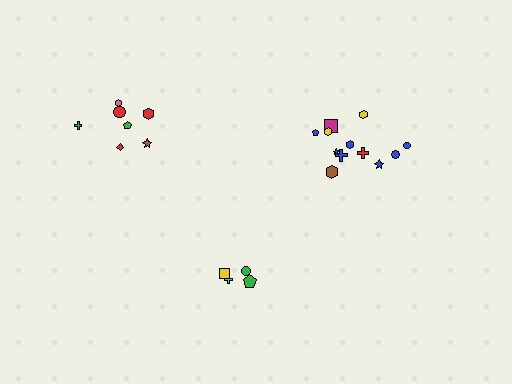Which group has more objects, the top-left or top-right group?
The top-right group.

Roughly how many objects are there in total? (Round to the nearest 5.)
Roughly 25 objects in total.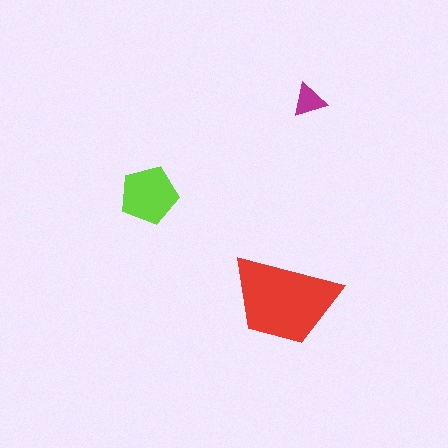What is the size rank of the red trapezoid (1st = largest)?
1st.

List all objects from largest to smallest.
The red trapezoid, the lime pentagon, the magenta triangle.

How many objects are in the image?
There are 3 objects in the image.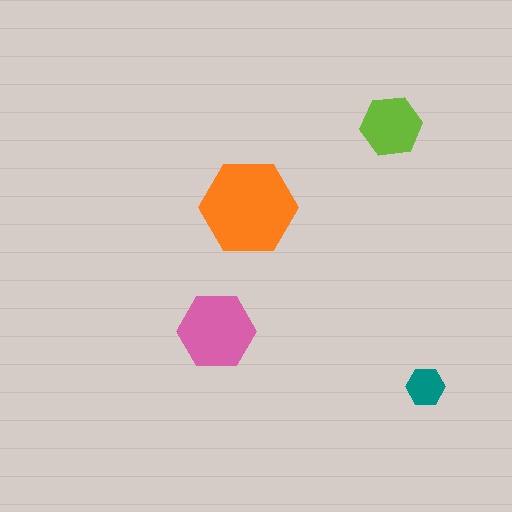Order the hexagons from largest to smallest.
the orange one, the pink one, the lime one, the teal one.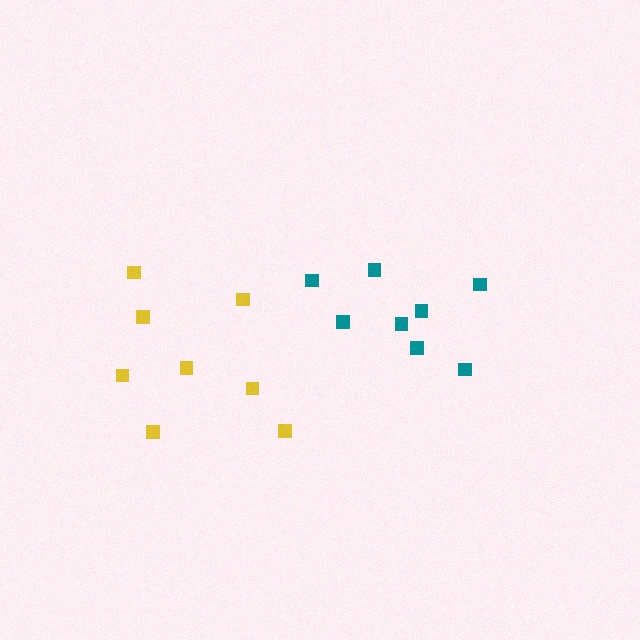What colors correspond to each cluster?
The clusters are colored: yellow, teal.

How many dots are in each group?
Group 1: 8 dots, Group 2: 8 dots (16 total).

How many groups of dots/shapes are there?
There are 2 groups.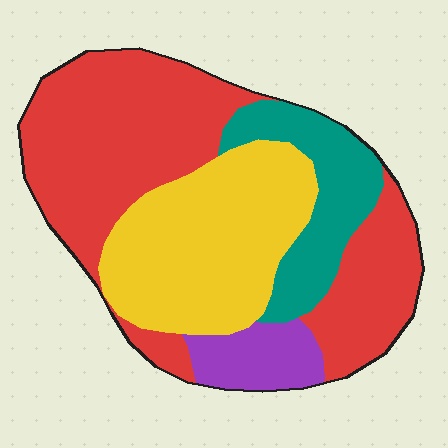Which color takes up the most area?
Red, at roughly 45%.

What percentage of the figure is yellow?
Yellow covers around 30% of the figure.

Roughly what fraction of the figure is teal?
Teal takes up about one sixth (1/6) of the figure.